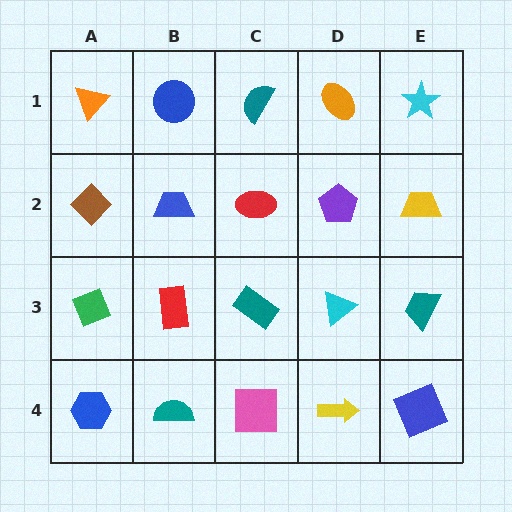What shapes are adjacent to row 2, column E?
A cyan star (row 1, column E), a teal trapezoid (row 3, column E), a purple pentagon (row 2, column D).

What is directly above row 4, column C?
A teal rectangle.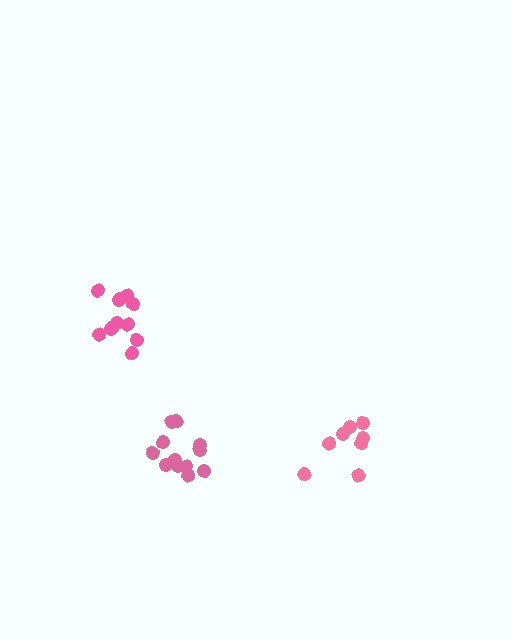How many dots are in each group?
Group 1: 13 dots, Group 2: 12 dots, Group 3: 8 dots (33 total).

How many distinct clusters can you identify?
There are 3 distinct clusters.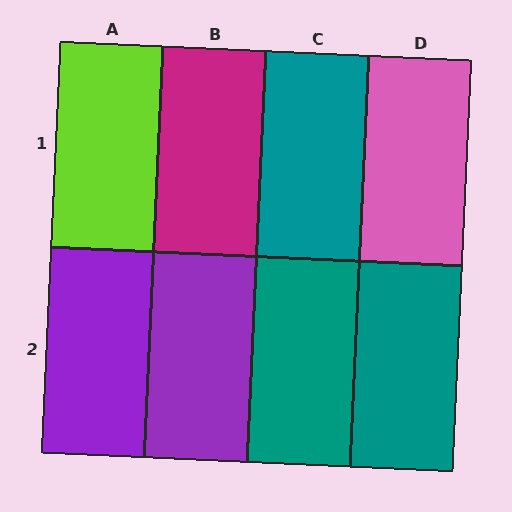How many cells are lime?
1 cell is lime.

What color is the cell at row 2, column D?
Teal.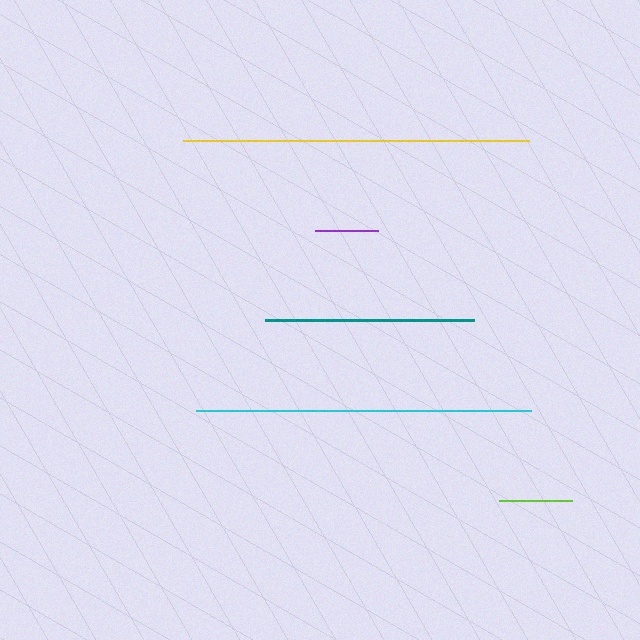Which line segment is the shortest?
The purple line is the shortest at approximately 63 pixels.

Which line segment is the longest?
The yellow line is the longest at approximately 346 pixels.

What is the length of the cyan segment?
The cyan segment is approximately 335 pixels long.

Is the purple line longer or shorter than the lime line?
The lime line is longer than the purple line.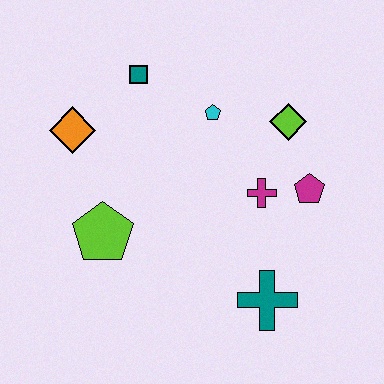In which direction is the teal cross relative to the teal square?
The teal cross is below the teal square.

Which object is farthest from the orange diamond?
The teal cross is farthest from the orange diamond.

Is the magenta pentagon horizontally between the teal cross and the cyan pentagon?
No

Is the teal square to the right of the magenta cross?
No